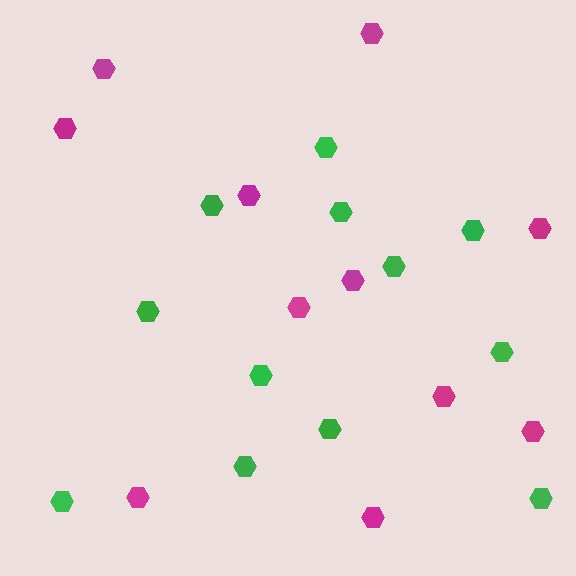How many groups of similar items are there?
There are 2 groups: one group of magenta hexagons (11) and one group of green hexagons (12).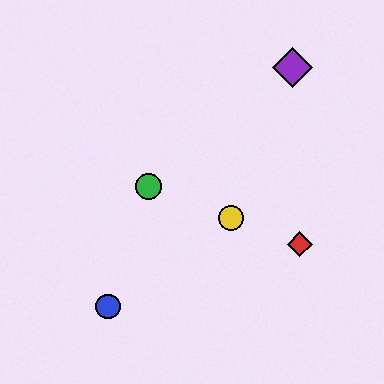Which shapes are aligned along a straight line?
The red diamond, the green circle, the yellow circle are aligned along a straight line.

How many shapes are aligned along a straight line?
3 shapes (the red diamond, the green circle, the yellow circle) are aligned along a straight line.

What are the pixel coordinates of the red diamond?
The red diamond is at (300, 244).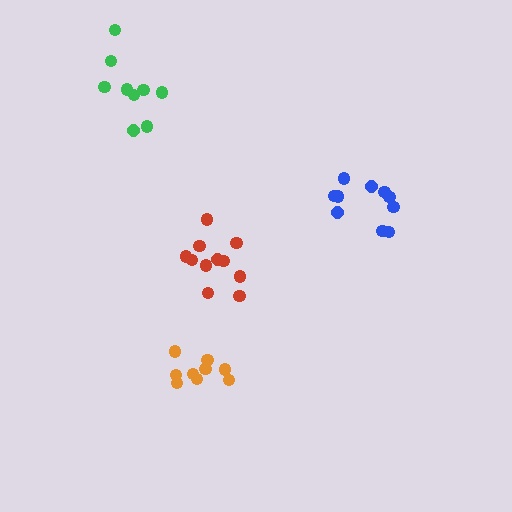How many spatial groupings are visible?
There are 4 spatial groupings.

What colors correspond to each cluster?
The clusters are colored: red, green, blue, orange.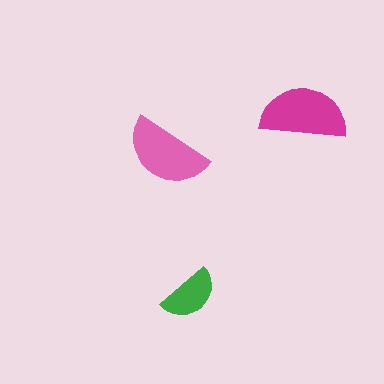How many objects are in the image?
There are 3 objects in the image.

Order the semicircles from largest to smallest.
the magenta one, the pink one, the green one.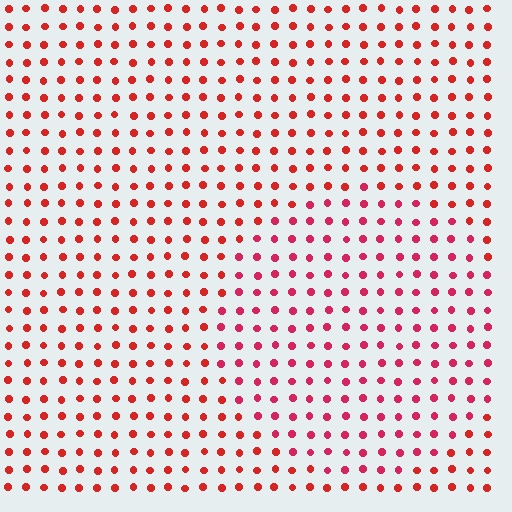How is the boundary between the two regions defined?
The boundary is defined purely by a slight shift in hue (about 20 degrees). Spacing, size, and orientation are identical on both sides.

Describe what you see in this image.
The image is filled with small red elements in a uniform arrangement. A circle-shaped region is visible where the elements are tinted to a slightly different hue, forming a subtle color boundary.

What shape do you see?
I see a circle.